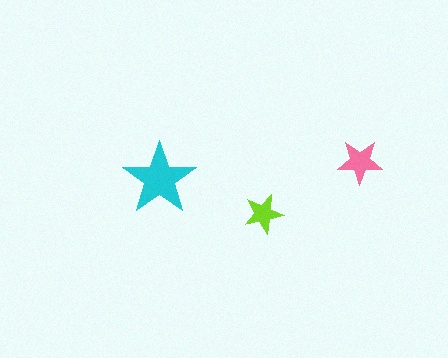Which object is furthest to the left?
The cyan star is leftmost.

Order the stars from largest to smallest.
the cyan one, the pink one, the lime one.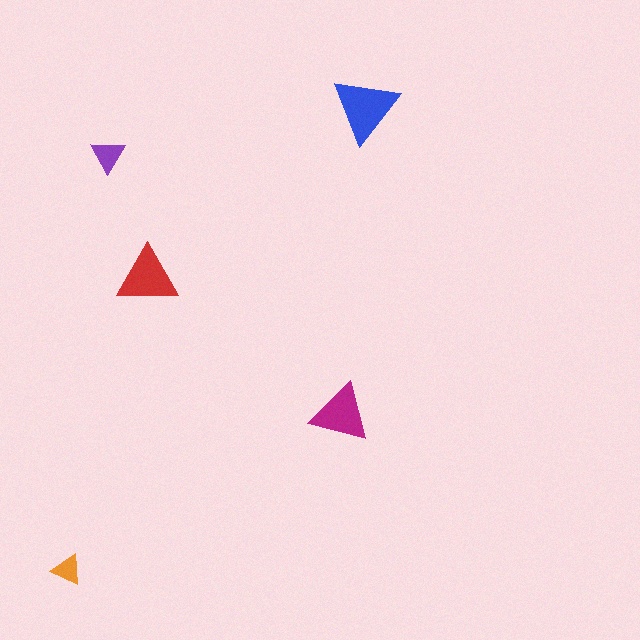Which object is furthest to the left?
The orange triangle is leftmost.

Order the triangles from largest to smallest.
the blue one, the red one, the magenta one, the purple one, the orange one.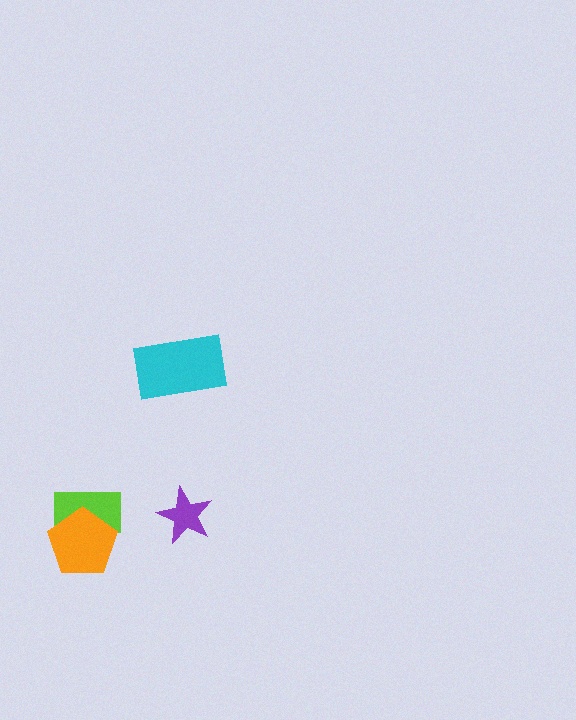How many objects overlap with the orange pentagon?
1 object overlaps with the orange pentagon.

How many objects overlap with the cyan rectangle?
0 objects overlap with the cyan rectangle.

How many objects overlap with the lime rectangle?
1 object overlaps with the lime rectangle.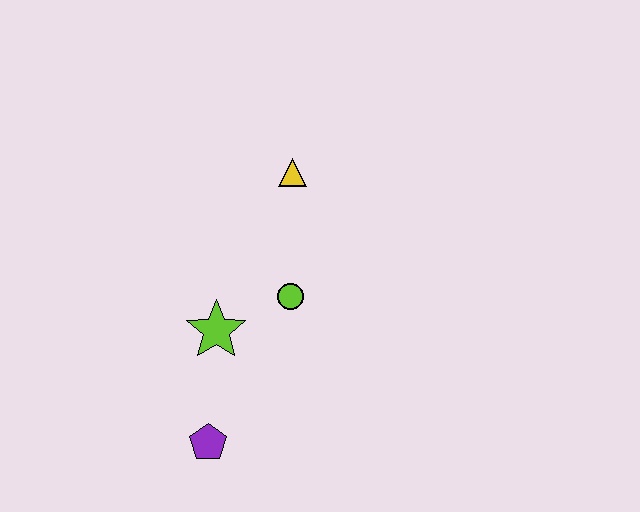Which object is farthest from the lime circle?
The purple pentagon is farthest from the lime circle.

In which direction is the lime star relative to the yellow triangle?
The lime star is below the yellow triangle.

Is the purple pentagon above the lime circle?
No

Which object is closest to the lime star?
The lime circle is closest to the lime star.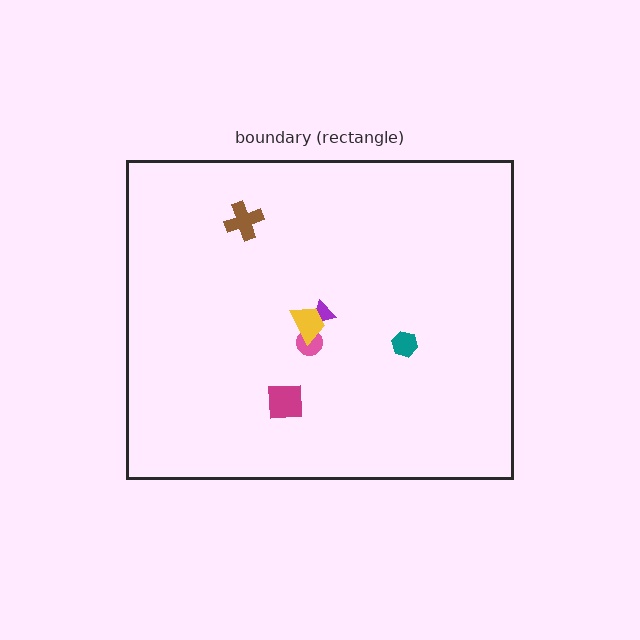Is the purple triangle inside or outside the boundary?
Inside.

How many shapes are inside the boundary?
6 inside, 0 outside.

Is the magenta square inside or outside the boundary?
Inside.